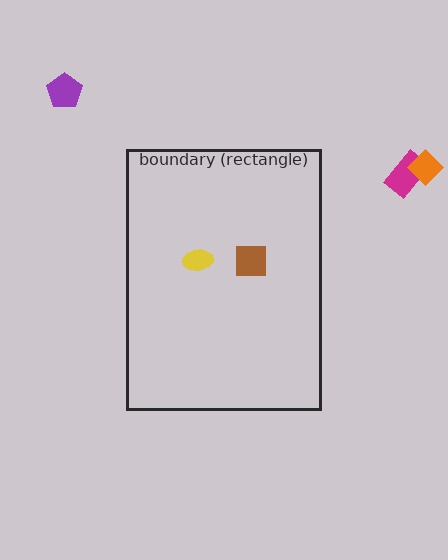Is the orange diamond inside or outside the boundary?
Outside.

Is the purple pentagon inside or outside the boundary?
Outside.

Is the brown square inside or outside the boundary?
Inside.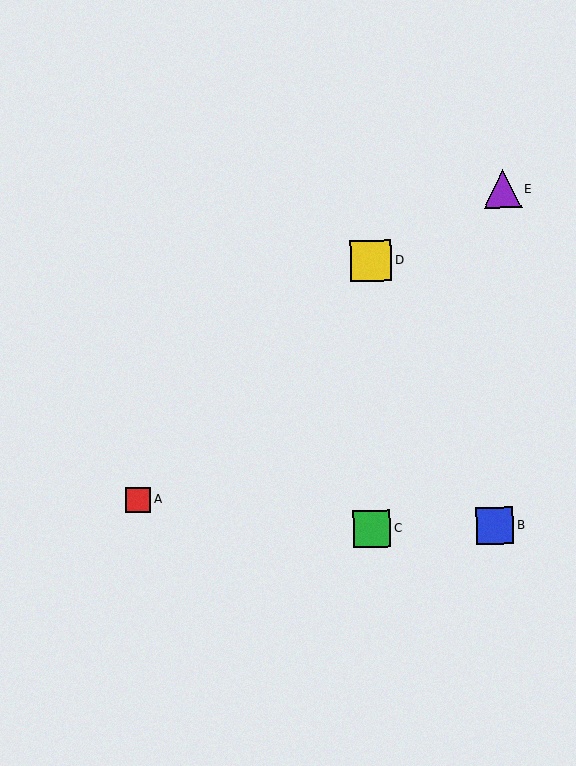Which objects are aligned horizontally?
Objects B, C are aligned horizontally.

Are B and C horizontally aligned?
Yes, both are at y≈526.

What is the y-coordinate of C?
Object C is at y≈529.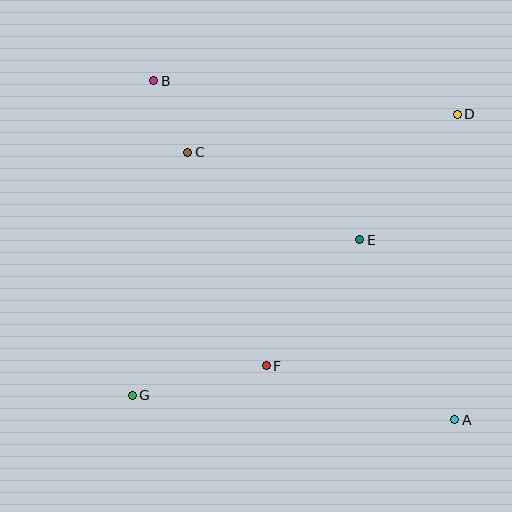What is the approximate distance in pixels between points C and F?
The distance between C and F is approximately 228 pixels.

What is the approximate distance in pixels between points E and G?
The distance between E and G is approximately 275 pixels.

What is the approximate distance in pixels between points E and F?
The distance between E and F is approximately 157 pixels.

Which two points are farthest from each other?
Points A and B are farthest from each other.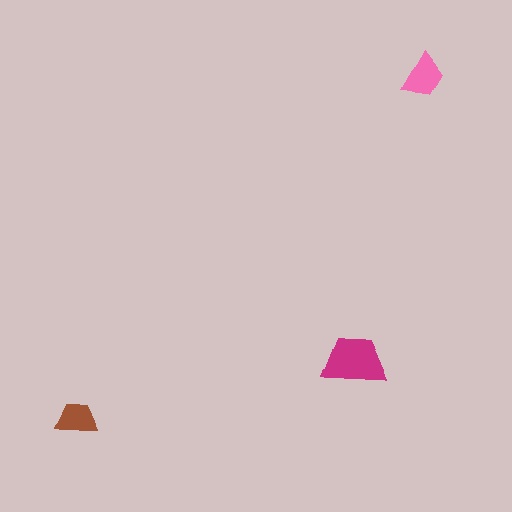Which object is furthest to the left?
The brown trapezoid is leftmost.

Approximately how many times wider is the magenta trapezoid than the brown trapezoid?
About 1.5 times wider.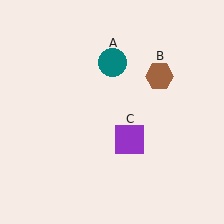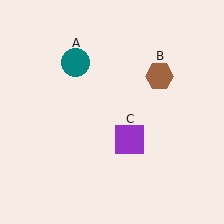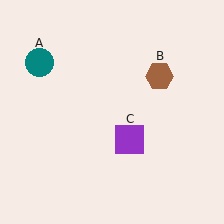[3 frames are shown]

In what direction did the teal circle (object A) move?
The teal circle (object A) moved left.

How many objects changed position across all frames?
1 object changed position: teal circle (object A).